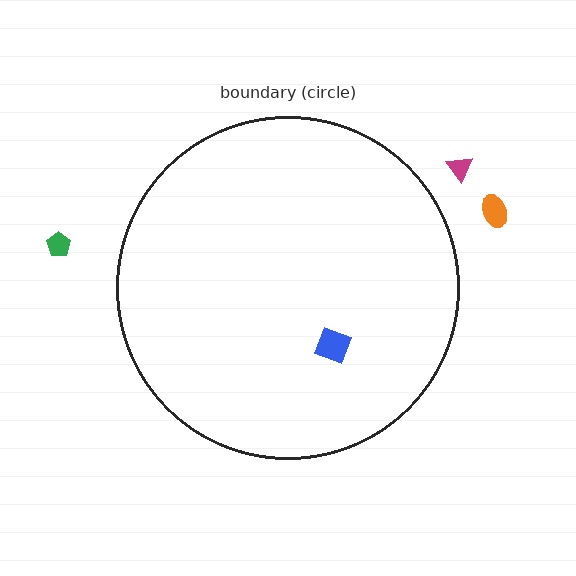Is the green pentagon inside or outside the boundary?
Outside.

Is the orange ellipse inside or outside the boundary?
Outside.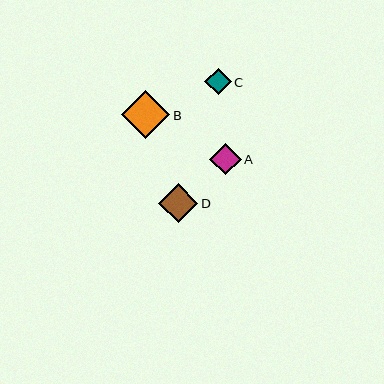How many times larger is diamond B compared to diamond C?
Diamond B is approximately 1.8 times the size of diamond C.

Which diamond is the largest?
Diamond B is the largest with a size of approximately 48 pixels.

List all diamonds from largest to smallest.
From largest to smallest: B, D, A, C.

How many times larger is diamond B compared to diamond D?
Diamond B is approximately 1.2 times the size of diamond D.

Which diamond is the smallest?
Diamond C is the smallest with a size of approximately 26 pixels.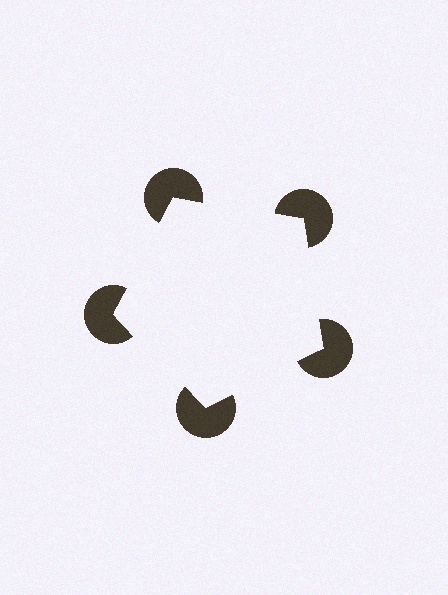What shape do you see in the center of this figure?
An illusory pentagon — its edges are inferred from the aligned wedge cuts in the pac-man discs, not physically drawn.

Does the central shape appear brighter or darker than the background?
It typically appears slightly brighter than the background, even though no actual brightness change is drawn.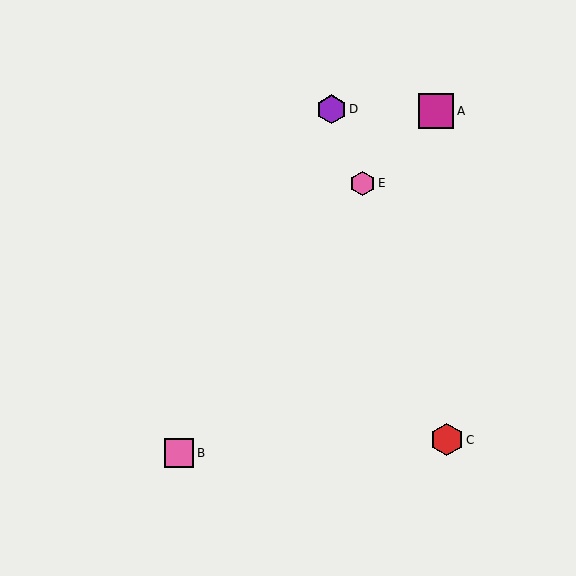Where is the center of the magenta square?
The center of the magenta square is at (436, 111).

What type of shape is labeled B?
Shape B is a pink square.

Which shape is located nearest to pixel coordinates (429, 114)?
The magenta square (labeled A) at (436, 111) is nearest to that location.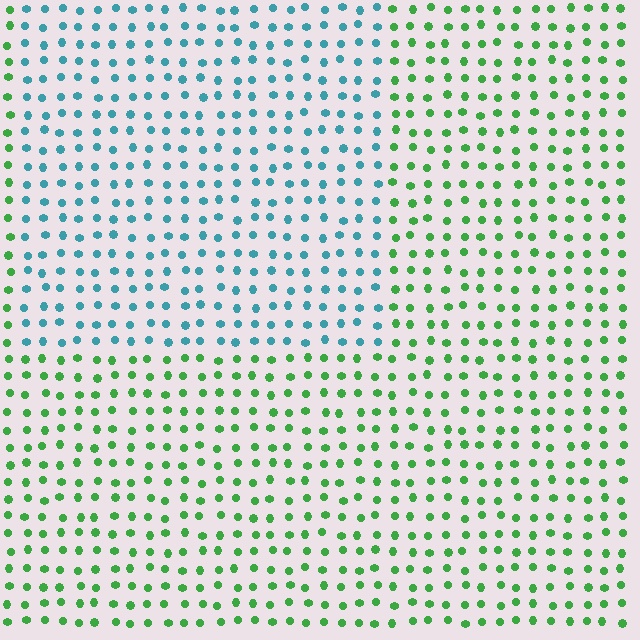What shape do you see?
I see a rectangle.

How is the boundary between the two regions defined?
The boundary is defined purely by a slight shift in hue (about 63 degrees). Spacing, size, and orientation are identical on both sides.